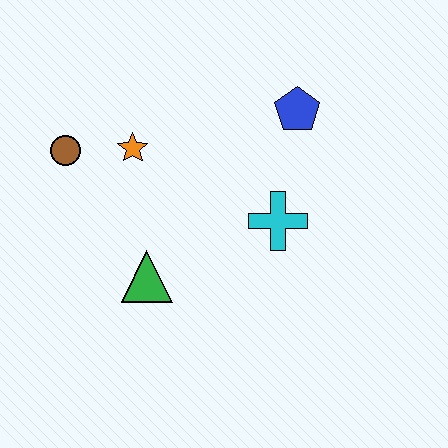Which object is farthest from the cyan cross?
The brown circle is farthest from the cyan cross.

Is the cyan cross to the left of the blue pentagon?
Yes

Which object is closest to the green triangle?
The orange star is closest to the green triangle.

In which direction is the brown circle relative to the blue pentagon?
The brown circle is to the left of the blue pentagon.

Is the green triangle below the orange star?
Yes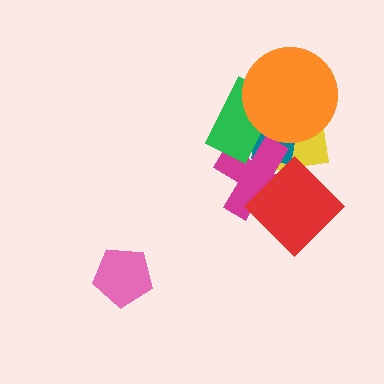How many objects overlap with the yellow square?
4 objects overlap with the yellow square.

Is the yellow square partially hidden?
Yes, it is partially covered by another shape.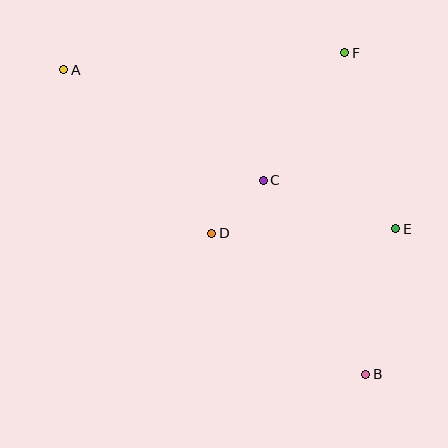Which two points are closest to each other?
Points C and D are closest to each other.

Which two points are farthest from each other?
Points A and B are farthest from each other.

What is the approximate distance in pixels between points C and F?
The distance between C and F is approximately 152 pixels.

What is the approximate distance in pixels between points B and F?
The distance between B and F is approximately 322 pixels.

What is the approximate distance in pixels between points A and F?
The distance between A and F is approximately 282 pixels.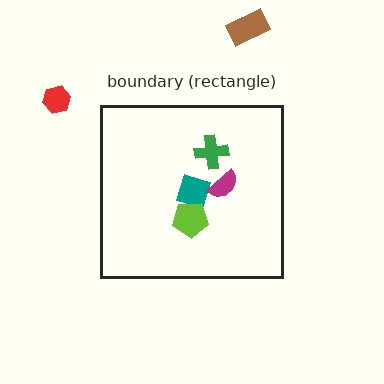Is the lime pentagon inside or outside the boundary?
Inside.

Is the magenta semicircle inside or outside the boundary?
Inside.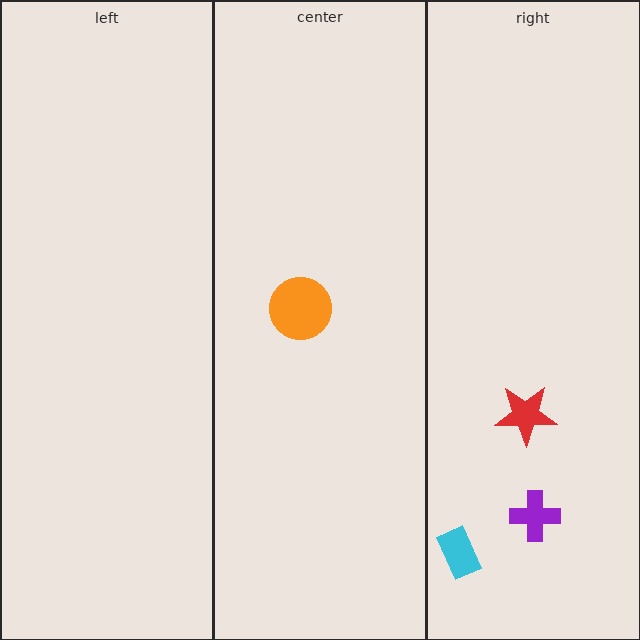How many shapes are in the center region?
1.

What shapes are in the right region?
The red star, the purple cross, the cyan rectangle.